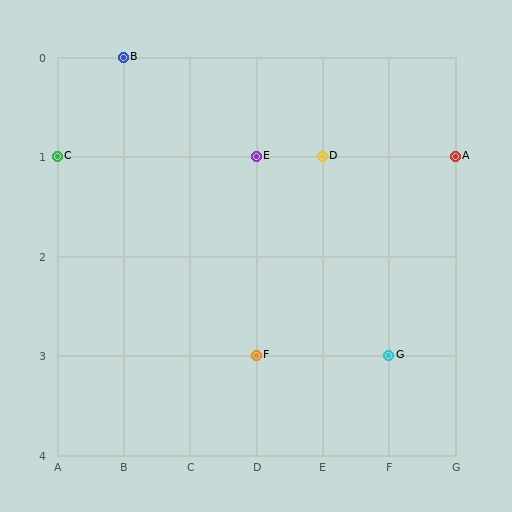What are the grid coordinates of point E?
Point E is at grid coordinates (D, 1).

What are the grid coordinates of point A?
Point A is at grid coordinates (G, 1).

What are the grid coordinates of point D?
Point D is at grid coordinates (E, 1).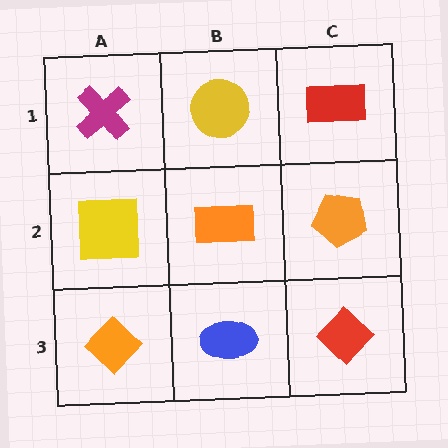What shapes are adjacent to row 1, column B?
An orange rectangle (row 2, column B), a magenta cross (row 1, column A), a red rectangle (row 1, column C).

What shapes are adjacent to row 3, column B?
An orange rectangle (row 2, column B), an orange diamond (row 3, column A), a red diamond (row 3, column C).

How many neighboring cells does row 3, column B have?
3.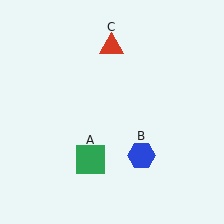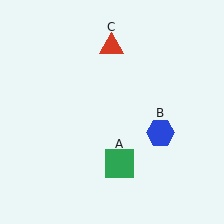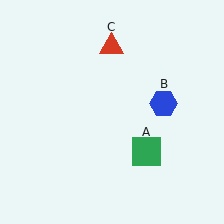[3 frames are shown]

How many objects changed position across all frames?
2 objects changed position: green square (object A), blue hexagon (object B).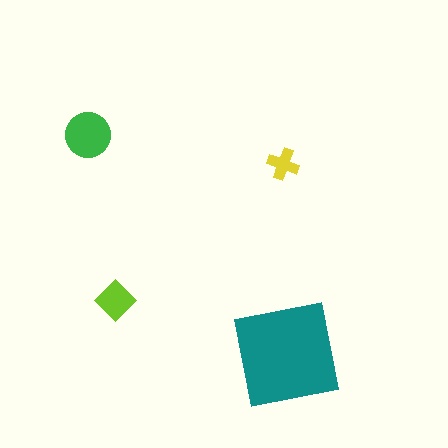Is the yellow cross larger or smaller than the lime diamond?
Smaller.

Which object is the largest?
The teal square.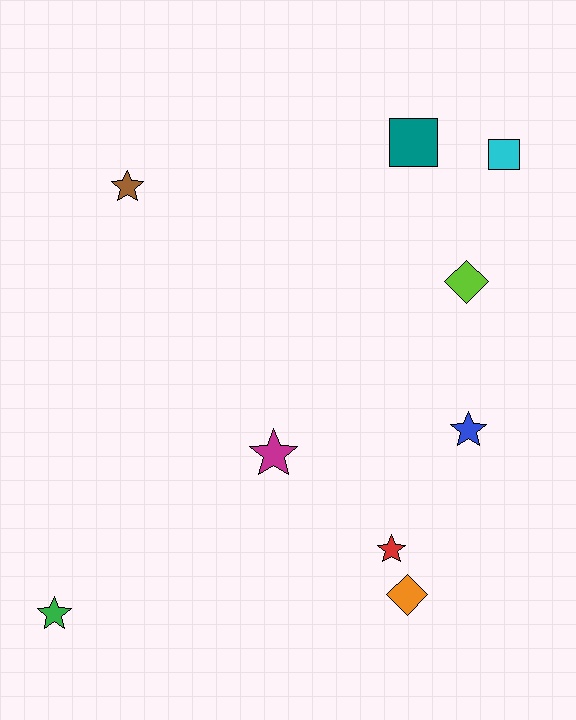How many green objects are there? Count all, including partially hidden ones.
There is 1 green object.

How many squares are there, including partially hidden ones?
There are 2 squares.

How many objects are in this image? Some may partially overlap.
There are 9 objects.